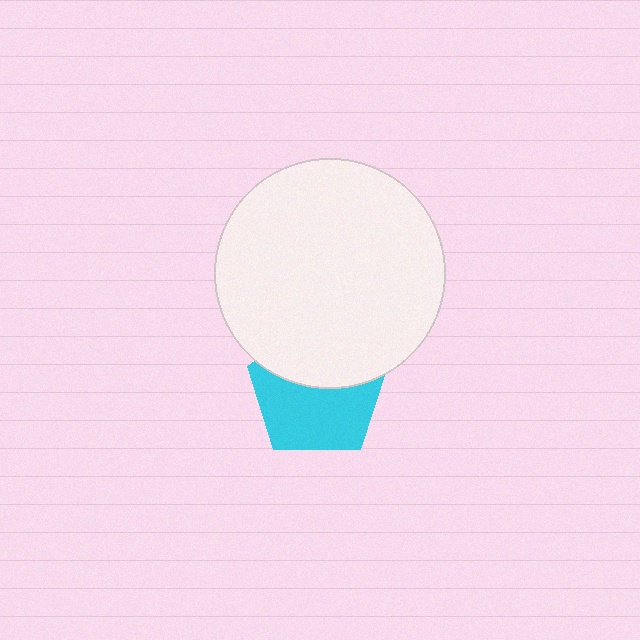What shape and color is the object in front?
The object in front is a white circle.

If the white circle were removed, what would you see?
You would see the complete cyan pentagon.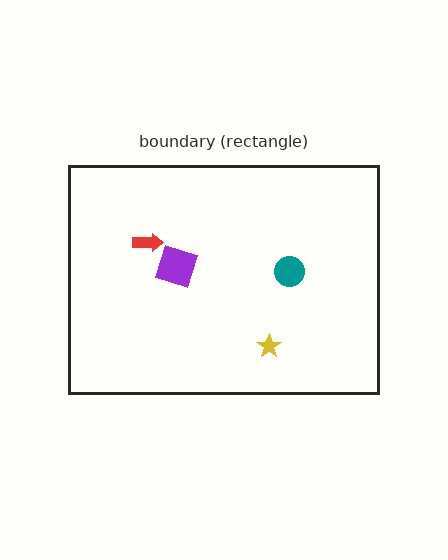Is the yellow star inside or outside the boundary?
Inside.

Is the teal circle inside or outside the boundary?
Inside.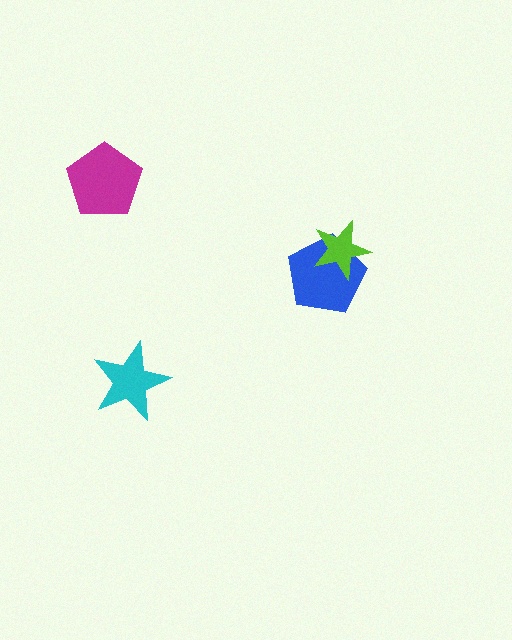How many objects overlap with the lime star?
1 object overlaps with the lime star.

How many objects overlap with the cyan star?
0 objects overlap with the cyan star.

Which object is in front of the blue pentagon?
The lime star is in front of the blue pentagon.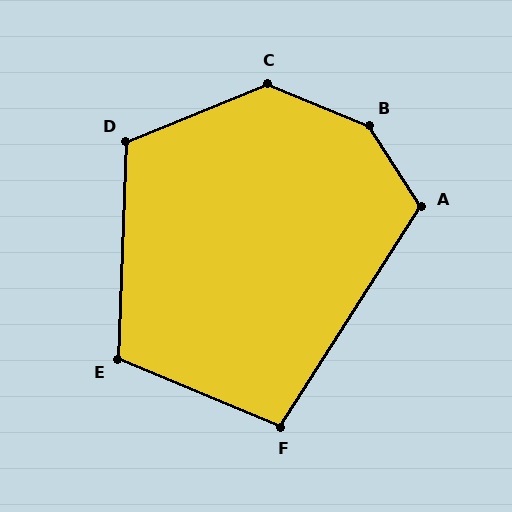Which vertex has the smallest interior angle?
F, at approximately 100 degrees.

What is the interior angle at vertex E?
Approximately 110 degrees (obtuse).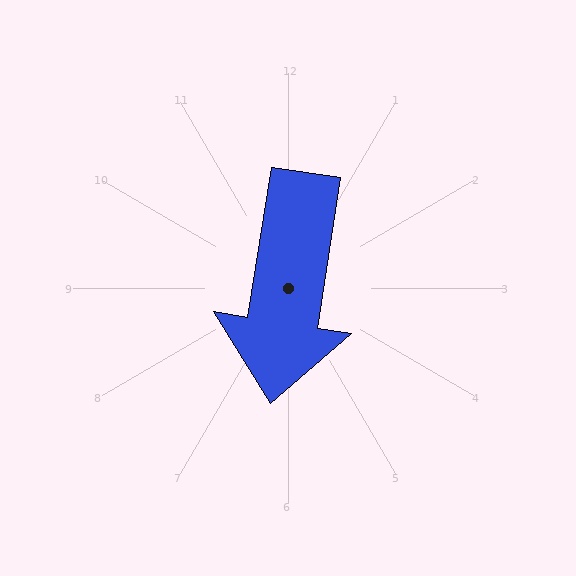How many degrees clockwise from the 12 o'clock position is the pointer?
Approximately 189 degrees.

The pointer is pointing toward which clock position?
Roughly 6 o'clock.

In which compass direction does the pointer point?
South.